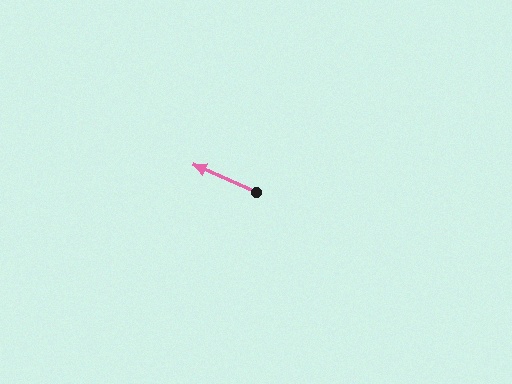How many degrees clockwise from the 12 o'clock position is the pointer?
Approximately 294 degrees.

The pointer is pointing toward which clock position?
Roughly 10 o'clock.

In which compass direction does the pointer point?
Northwest.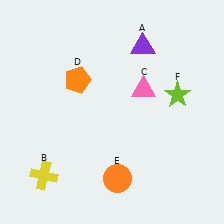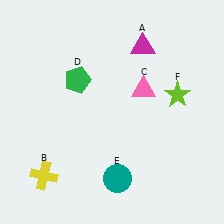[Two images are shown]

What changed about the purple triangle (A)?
In Image 1, A is purple. In Image 2, it changed to magenta.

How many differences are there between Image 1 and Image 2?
There are 3 differences between the two images.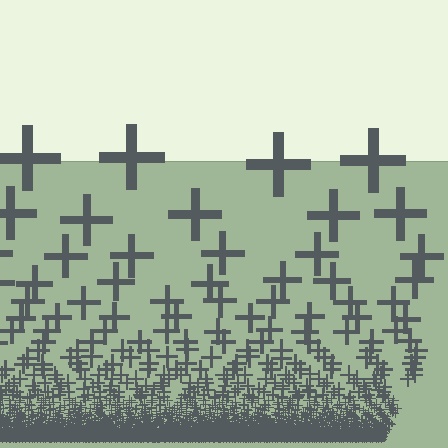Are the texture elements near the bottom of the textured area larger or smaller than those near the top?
Smaller. The gradient is inverted — elements near the bottom are smaller and denser.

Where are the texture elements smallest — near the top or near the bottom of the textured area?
Near the bottom.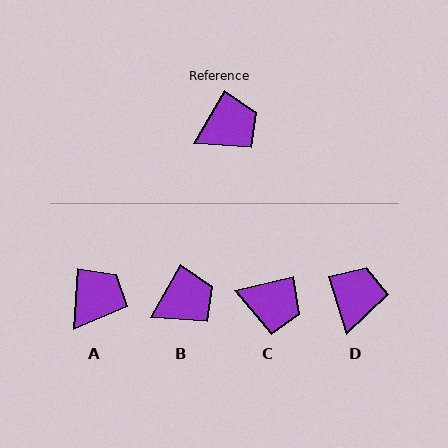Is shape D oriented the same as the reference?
No, it is off by about 47 degrees.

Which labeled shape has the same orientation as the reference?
B.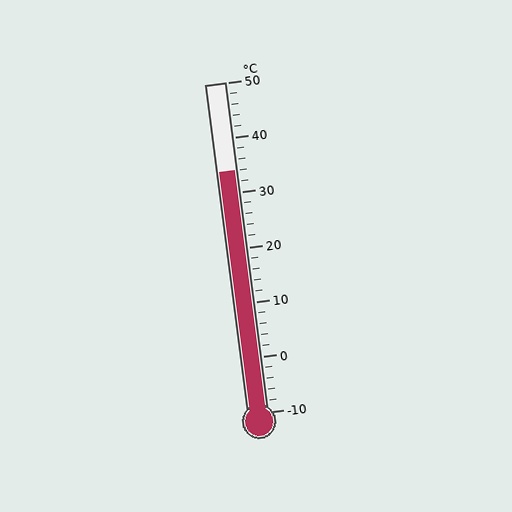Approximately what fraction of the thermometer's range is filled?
The thermometer is filled to approximately 75% of its range.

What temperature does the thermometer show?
The thermometer shows approximately 34°C.